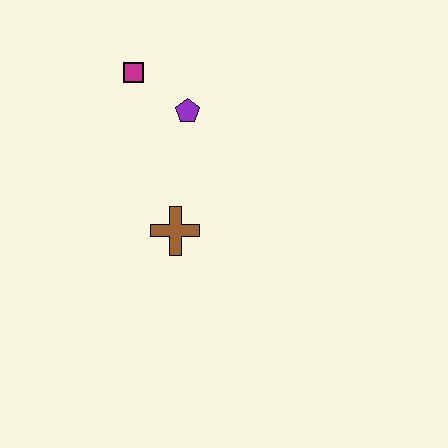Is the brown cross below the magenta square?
Yes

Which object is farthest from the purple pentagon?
The brown cross is farthest from the purple pentagon.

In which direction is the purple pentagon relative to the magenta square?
The purple pentagon is to the right of the magenta square.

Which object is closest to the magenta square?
The purple pentagon is closest to the magenta square.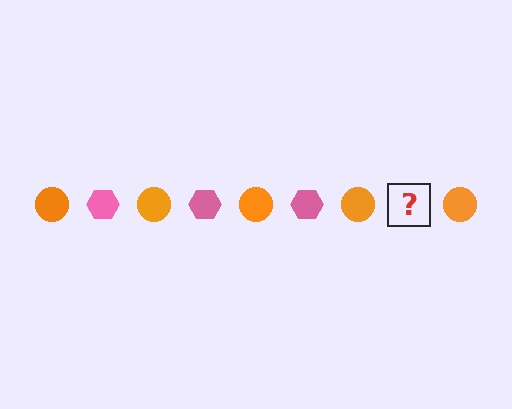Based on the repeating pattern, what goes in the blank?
The blank should be a pink hexagon.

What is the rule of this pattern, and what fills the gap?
The rule is that the pattern alternates between orange circle and pink hexagon. The gap should be filled with a pink hexagon.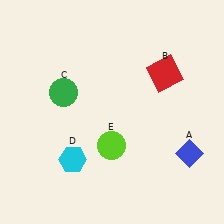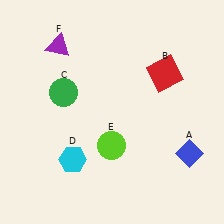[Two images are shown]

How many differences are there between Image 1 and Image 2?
There is 1 difference between the two images.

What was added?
A purple triangle (F) was added in Image 2.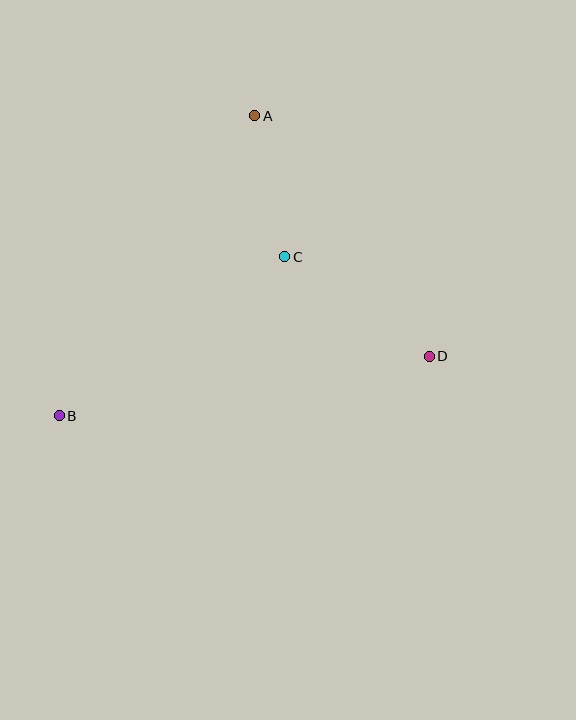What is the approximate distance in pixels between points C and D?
The distance between C and D is approximately 175 pixels.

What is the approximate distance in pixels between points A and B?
The distance between A and B is approximately 358 pixels.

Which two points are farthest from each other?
Points B and D are farthest from each other.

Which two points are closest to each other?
Points A and C are closest to each other.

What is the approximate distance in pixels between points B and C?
The distance between B and C is approximately 276 pixels.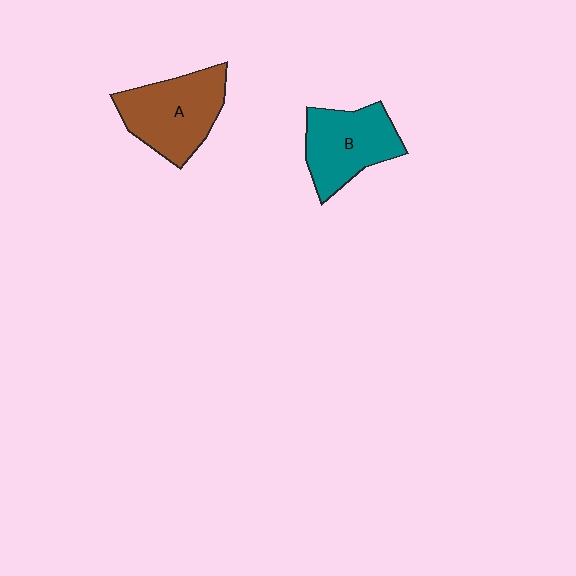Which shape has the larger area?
Shape A (brown).